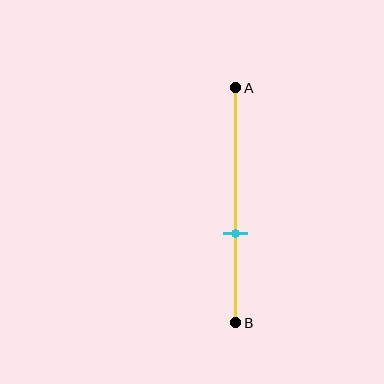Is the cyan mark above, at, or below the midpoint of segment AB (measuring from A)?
The cyan mark is below the midpoint of segment AB.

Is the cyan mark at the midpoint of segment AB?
No, the mark is at about 60% from A, not at the 50% midpoint.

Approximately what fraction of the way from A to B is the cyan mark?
The cyan mark is approximately 60% of the way from A to B.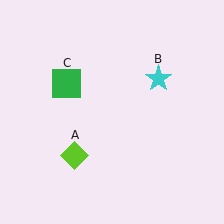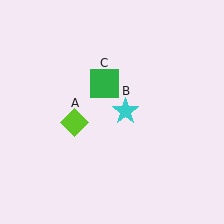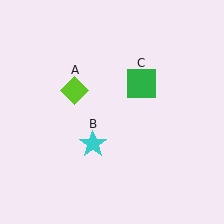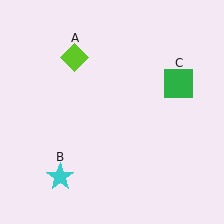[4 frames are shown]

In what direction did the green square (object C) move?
The green square (object C) moved right.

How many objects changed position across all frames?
3 objects changed position: lime diamond (object A), cyan star (object B), green square (object C).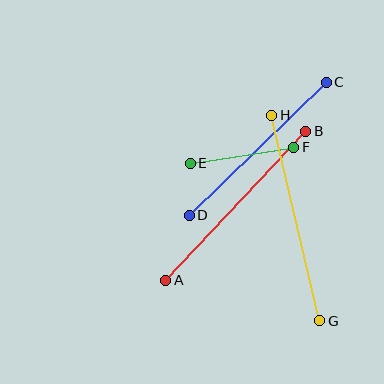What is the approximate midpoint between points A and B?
The midpoint is at approximately (236, 206) pixels.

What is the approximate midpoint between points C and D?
The midpoint is at approximately (258, 149) pixels.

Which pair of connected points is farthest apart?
Points G and H are farthest apart.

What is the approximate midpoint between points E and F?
The midpoint is at approximately (242, 155) pixels.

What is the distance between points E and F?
The distance is approximately 105 pixels.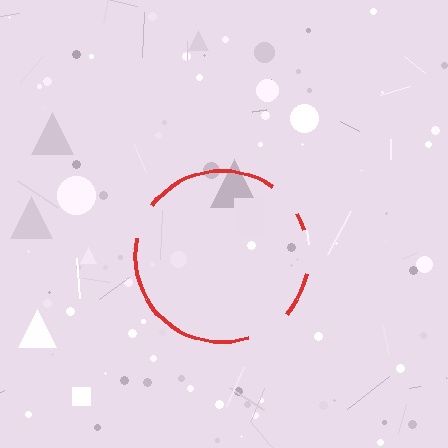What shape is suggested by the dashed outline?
The dashed outline suggests a circle.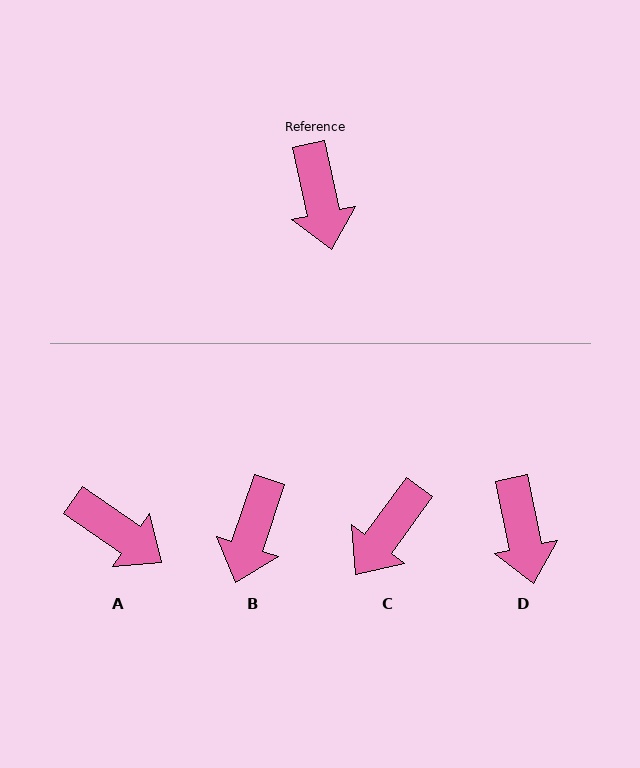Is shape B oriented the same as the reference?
No, it is off by about 30 degrees.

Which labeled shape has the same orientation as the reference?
D.